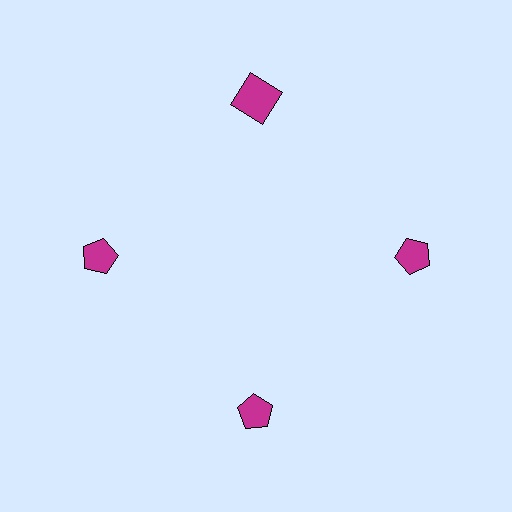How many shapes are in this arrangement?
There are 4 shapes arranged in a ring pattern.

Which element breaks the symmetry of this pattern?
The magenta square at roughly the 12 o'clock position breaks the symmetry. All other shapes are magenta pentagons.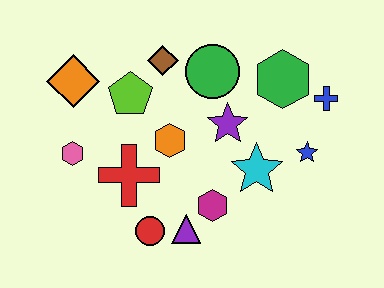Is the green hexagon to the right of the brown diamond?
Yes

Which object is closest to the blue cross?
The green hexagon is closest to the blue cross.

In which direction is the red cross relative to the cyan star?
The red cross is to the left of the cyan star.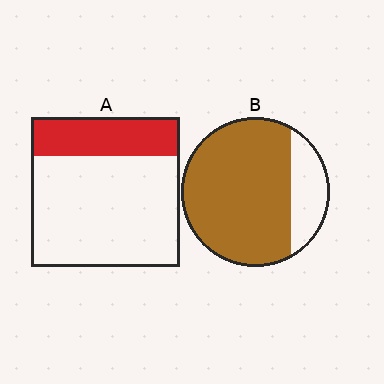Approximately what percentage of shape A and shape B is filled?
A is approximately 25% and B is approximately 80%.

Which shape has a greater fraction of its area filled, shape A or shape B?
Shape B.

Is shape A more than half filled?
No.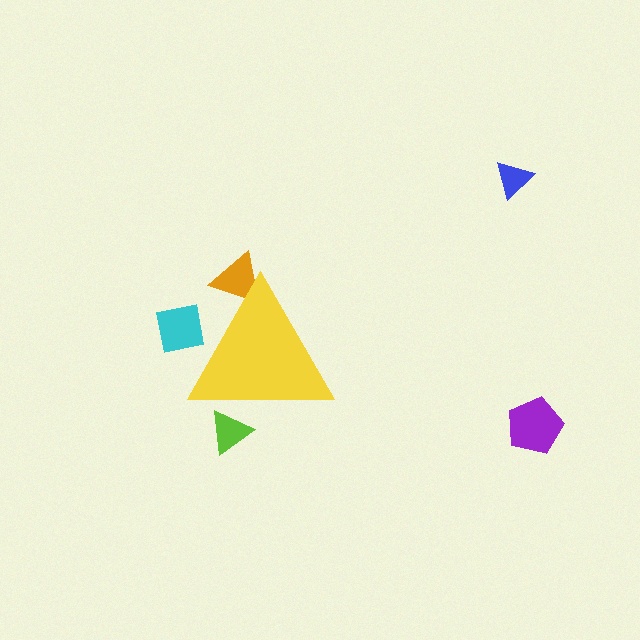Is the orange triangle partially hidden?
Yes, the orange triangle is partially hidden behind the yellow triangle.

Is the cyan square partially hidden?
Yes, the cyan square is partially hidden behind the yellow triangle.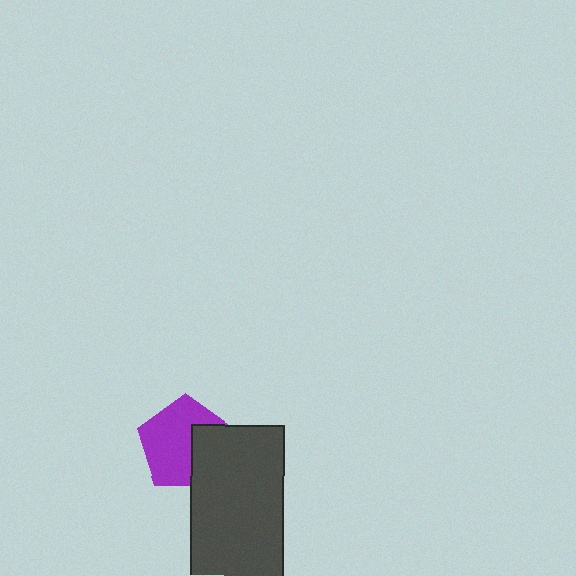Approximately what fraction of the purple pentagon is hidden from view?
Roughly 34% of the purple pentagon is hidden behind the dark gray rectangle.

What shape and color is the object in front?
The object in front is a dark gray rectangle.